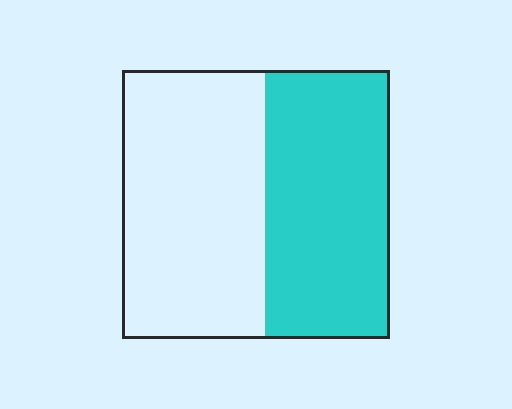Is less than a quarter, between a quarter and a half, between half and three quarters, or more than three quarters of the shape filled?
Between a quarter and a half.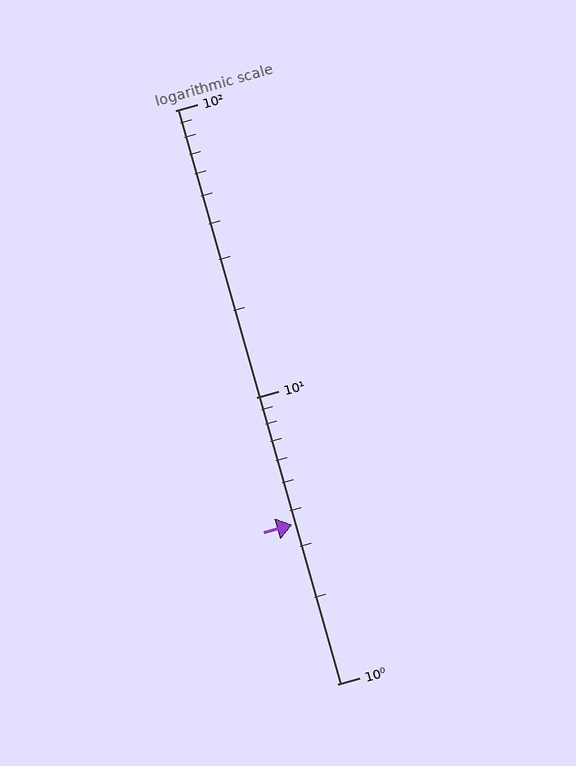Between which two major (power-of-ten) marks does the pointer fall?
The pointer is between 1 and 10.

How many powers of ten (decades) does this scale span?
The scale spans 2 decades, from 1 to 100.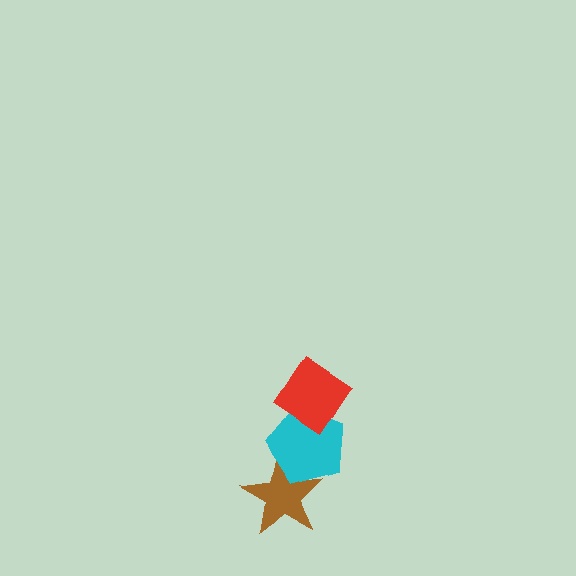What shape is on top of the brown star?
The cyan pentagon is on top of the brown star.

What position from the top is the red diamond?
The red diamond is 1st from the top.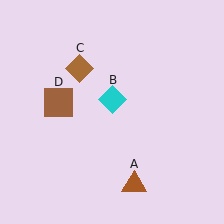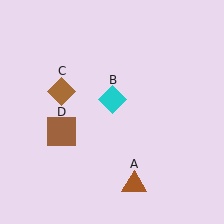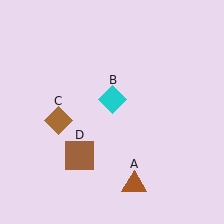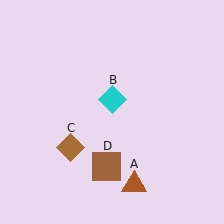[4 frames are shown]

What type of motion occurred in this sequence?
The brown diamond (object C), brown square (object D) rotated counterclockwise around the center of the scene.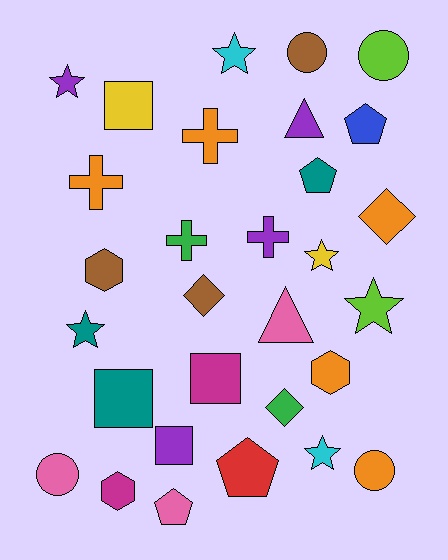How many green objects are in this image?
There are 2 green objects.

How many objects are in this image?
There are 30 objects.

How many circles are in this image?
There are 4 circles.